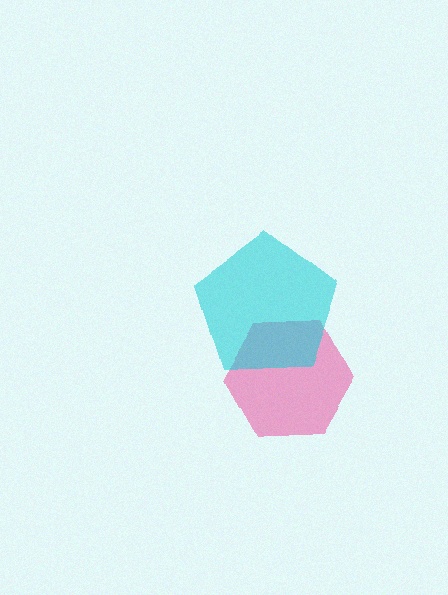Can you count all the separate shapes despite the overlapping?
Yes, there are 2 separate shapes.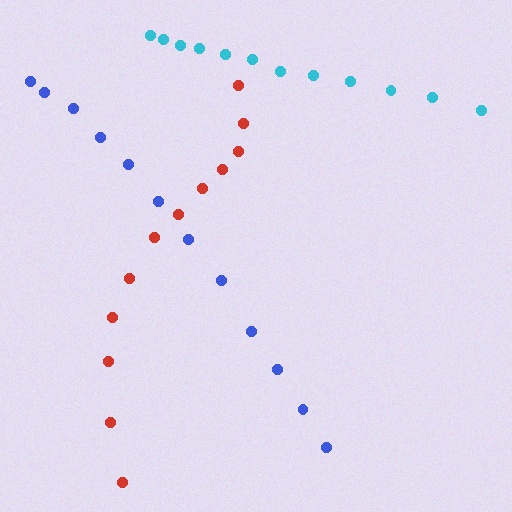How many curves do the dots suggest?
There are 3 distinct paths.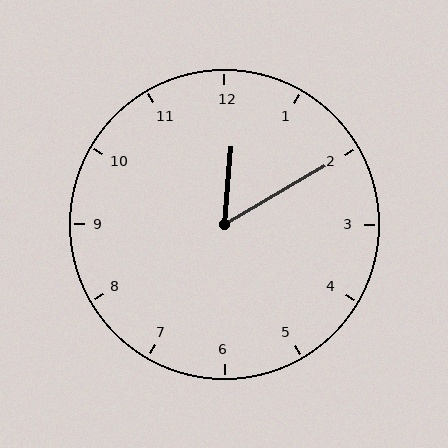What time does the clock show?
12:10.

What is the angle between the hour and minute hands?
Approximately 55 degrees.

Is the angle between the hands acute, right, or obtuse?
It is acute.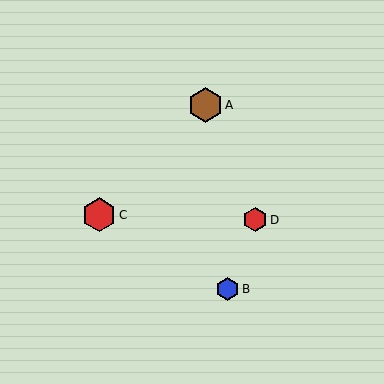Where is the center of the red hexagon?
The center of the red hexagon is at (99, 215).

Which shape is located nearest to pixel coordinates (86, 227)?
The red hexagon (labeled C) at (99, 215) is nearest to that location.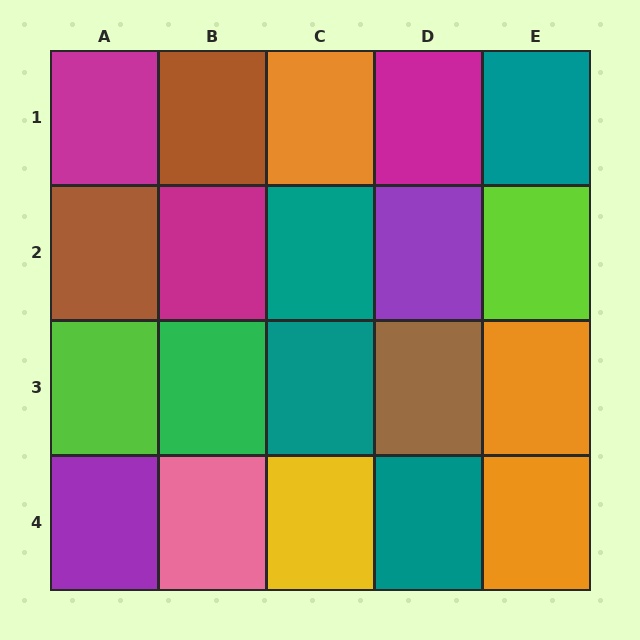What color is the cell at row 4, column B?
Pink.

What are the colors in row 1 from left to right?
Magenta, brown, orange, magenta, teal.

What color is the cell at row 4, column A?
Purple.